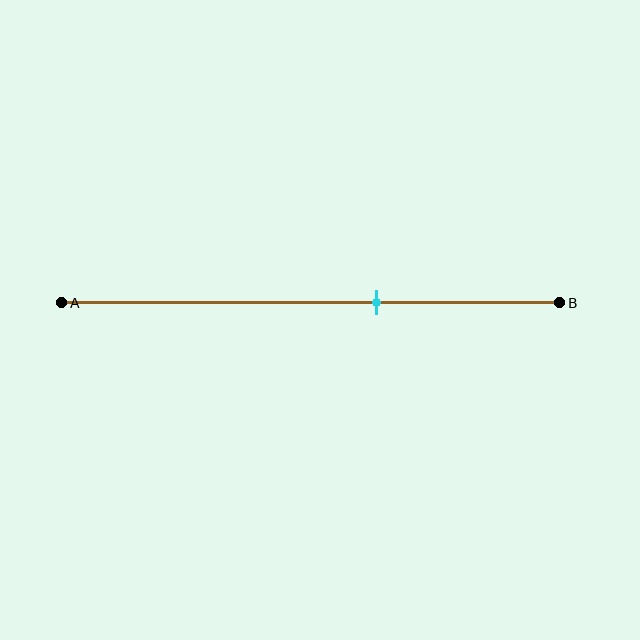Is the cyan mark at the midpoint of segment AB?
No, the mark is at about 65% from A, not at the 50% midpoint.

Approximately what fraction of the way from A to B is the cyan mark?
The cyan mark is approximately 65% of the way from A to B.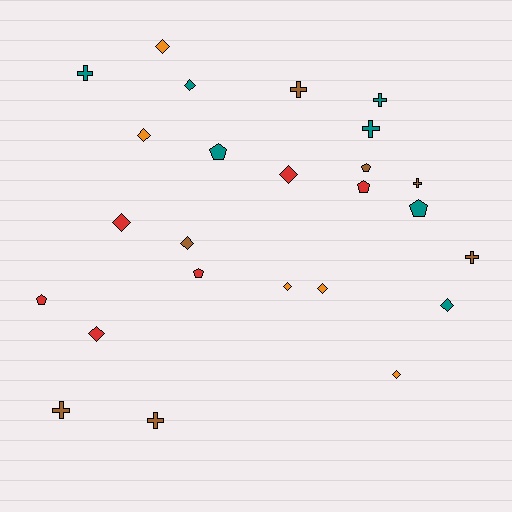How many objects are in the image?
There are 25 objects.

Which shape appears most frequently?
Diamond, with 11 objects.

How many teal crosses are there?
There are 3 teal crosses.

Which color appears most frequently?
Brown, with 7 objects.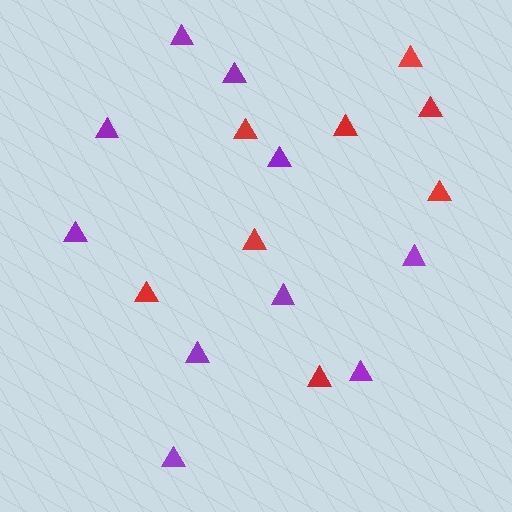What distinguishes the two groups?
There are 2 groups: one group of purple triangles (10) and one group of red triangles (8).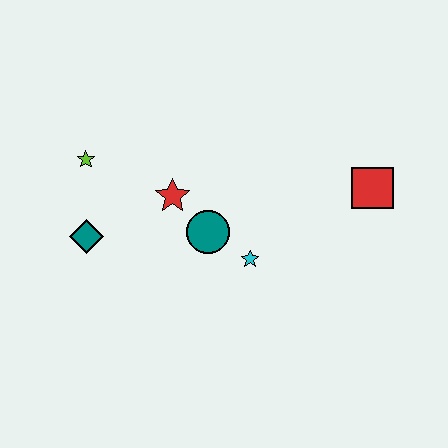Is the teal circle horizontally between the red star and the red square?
Yes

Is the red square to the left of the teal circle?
No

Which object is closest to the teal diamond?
The lime star is closest to the teal diamond.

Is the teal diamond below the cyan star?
No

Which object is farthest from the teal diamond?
The red square is farthest from the teal diamond.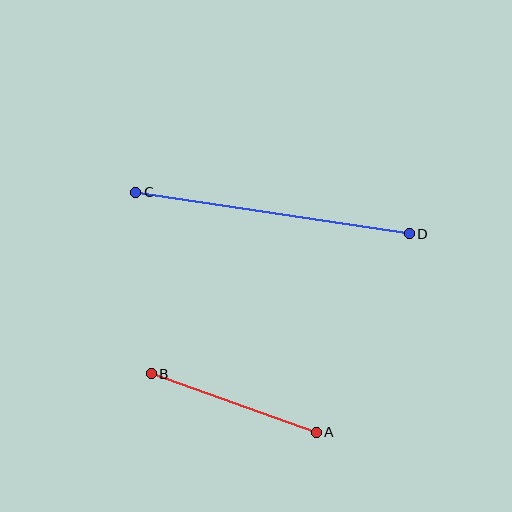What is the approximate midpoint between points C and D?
The midpoint is at approximately (273, 213) pixels.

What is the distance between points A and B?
The distance is approximately 175 pixels.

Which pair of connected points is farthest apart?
Points C and D are farthest apart.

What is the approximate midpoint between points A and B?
The midpoint is at approximately (234, 403) pixels.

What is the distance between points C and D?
The distance is approximately 277 pixels.